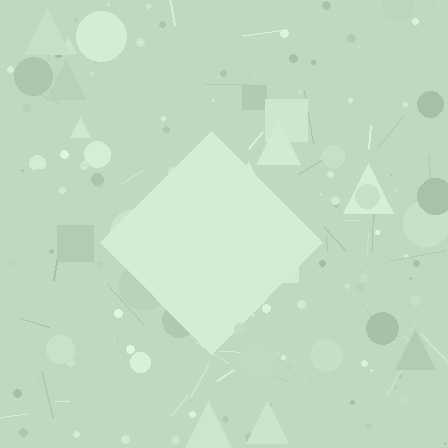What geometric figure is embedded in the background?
A diamond is embedded in the background.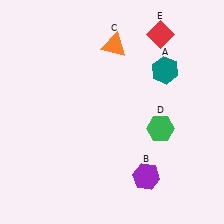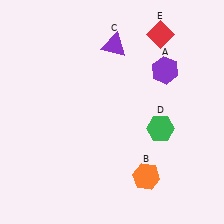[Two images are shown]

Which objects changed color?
A changed from teal to purple. B changed from purple to orange. C changed from orange to purple.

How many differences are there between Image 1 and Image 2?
There are 3 differences between the two images.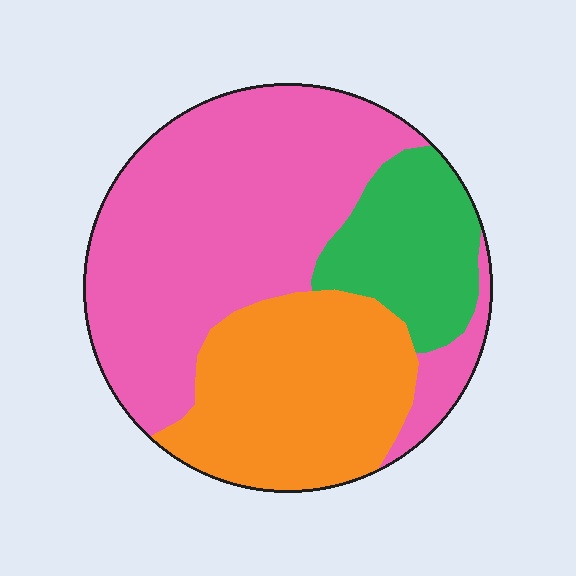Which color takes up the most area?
Pink, at roughly 55%.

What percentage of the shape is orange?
Orange takes up between a sixth and a third of the shape.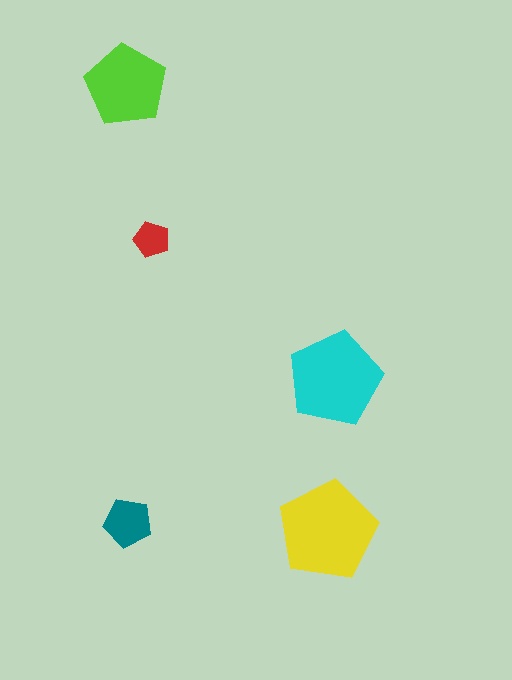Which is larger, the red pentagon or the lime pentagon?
The lime one.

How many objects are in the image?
There are 5 objects in the image.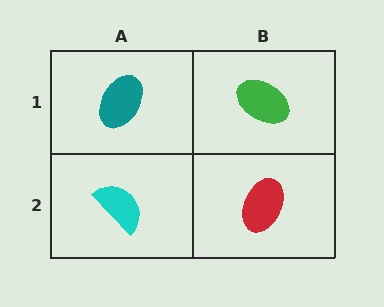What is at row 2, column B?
A red ellipse.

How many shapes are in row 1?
2 shapes.